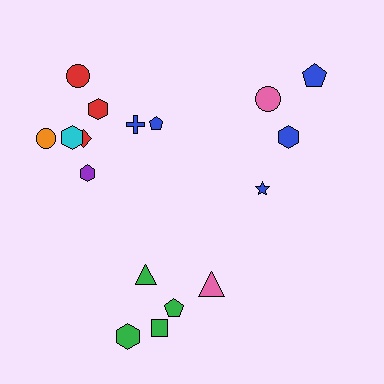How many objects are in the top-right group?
There are 4 objects.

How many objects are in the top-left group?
There are 8 objects.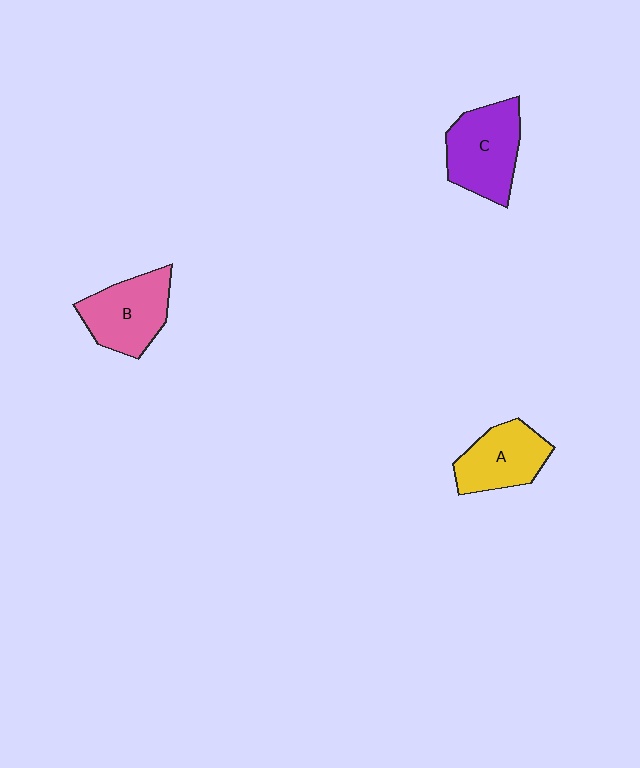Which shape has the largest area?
Shape C (purple).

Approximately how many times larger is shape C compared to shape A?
Approximately 1.2 times.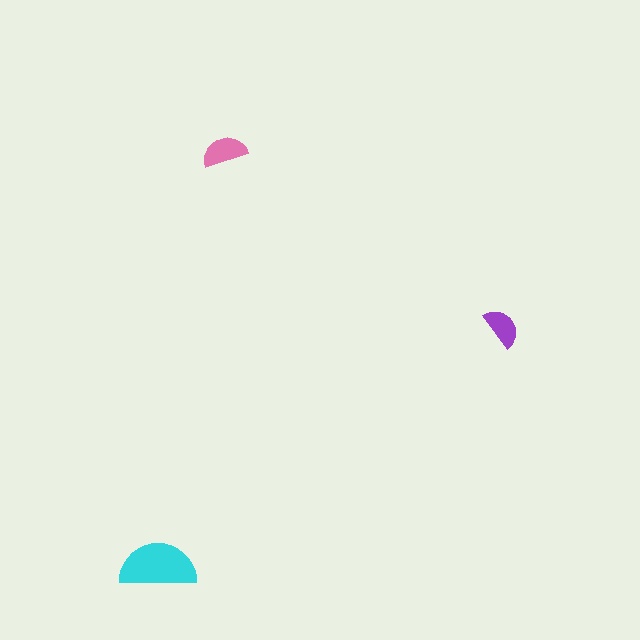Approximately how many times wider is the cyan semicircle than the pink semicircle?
About 1.5 times wider.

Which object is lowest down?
The cyan semicircle is bottommost.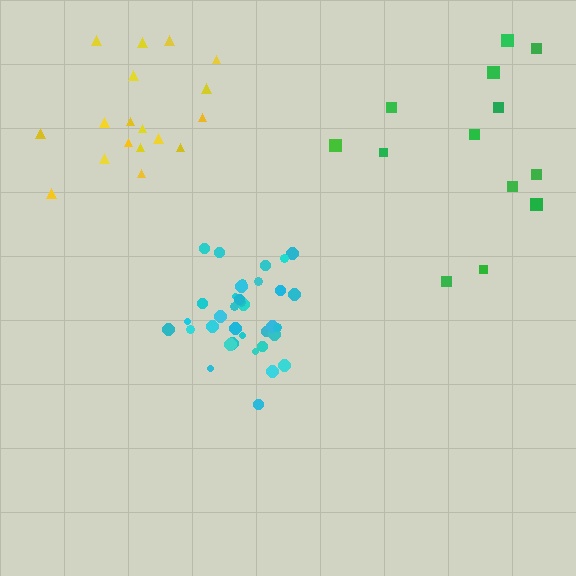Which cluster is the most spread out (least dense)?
Green.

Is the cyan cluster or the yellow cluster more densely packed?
Cyan.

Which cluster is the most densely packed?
Cyan.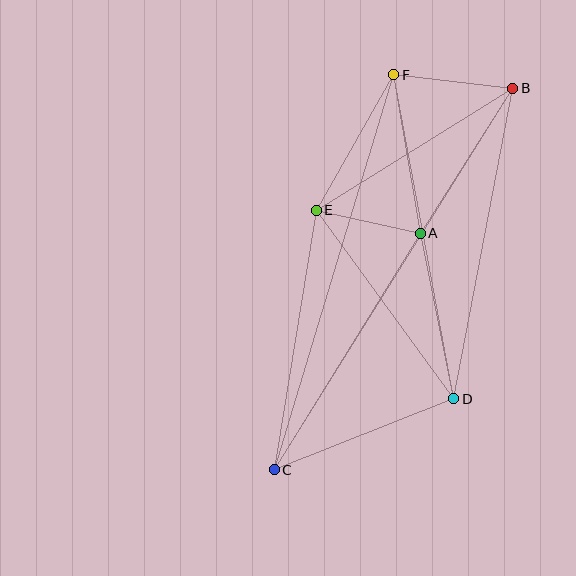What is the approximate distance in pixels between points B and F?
The distance between B and F is approximately 119 pixels.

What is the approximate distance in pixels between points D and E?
The distance between D and E is approximately 233 pixels.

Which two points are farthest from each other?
Points B and C are farthest from each other.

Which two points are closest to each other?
Points A and E are closest to each other.